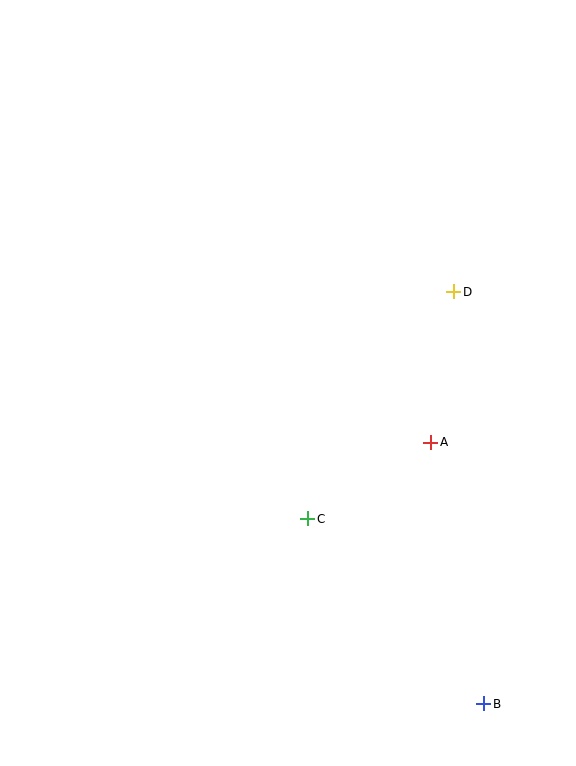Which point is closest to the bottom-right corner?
Point B is closest to the bottom-right corner.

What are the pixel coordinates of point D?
Point D is at (454, 292).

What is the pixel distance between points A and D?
The distance between A and D is 152 pixels.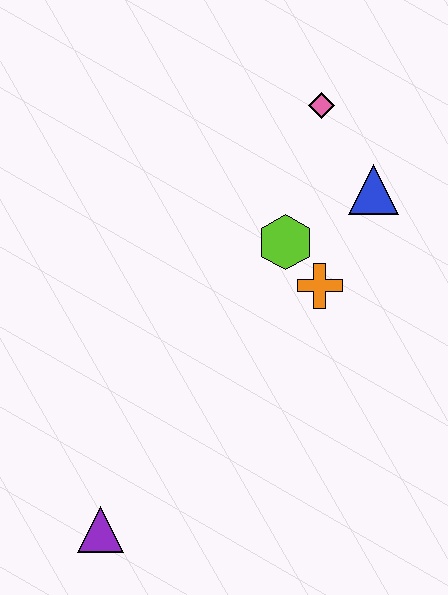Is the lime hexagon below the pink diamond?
Yes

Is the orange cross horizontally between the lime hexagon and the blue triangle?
Yes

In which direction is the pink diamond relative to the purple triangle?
The pink diamond is above the purple triangle.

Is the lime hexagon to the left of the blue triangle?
Yes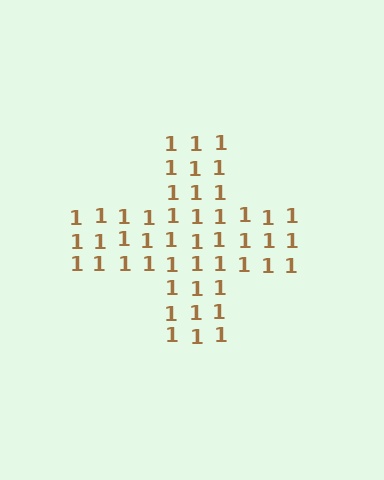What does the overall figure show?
The overall figure shows a cross.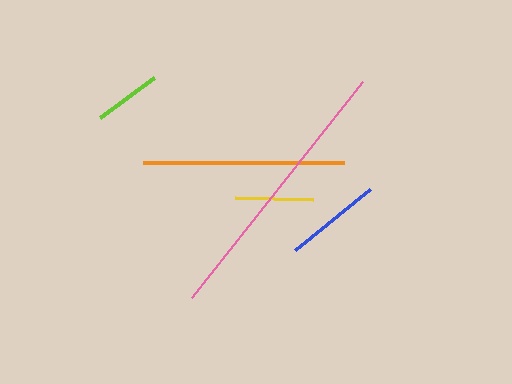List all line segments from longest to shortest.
From longest to shortest: pink, orange, blue, yellow, lime.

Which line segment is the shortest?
The lime line is the shortest at approximately 67 pixels.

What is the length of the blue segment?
The blue segment is approximately 96 pixels long.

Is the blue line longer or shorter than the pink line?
The pink line is longer than the blue line.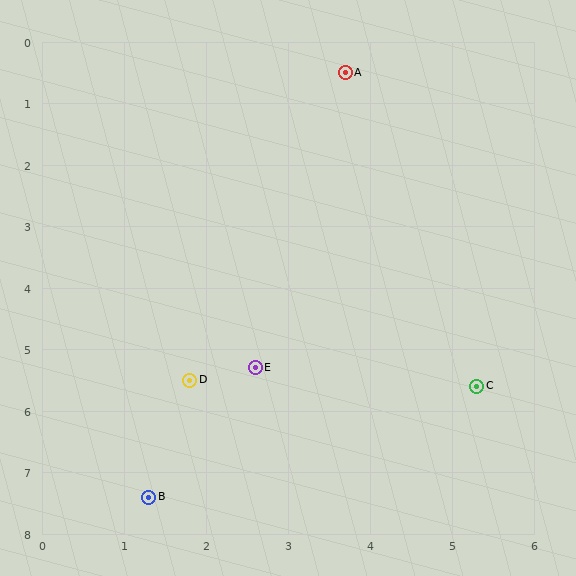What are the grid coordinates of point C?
Point C is at approximately (5.3, 5.6).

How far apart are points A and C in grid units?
Points A and C are about 5.3 grid units apart.